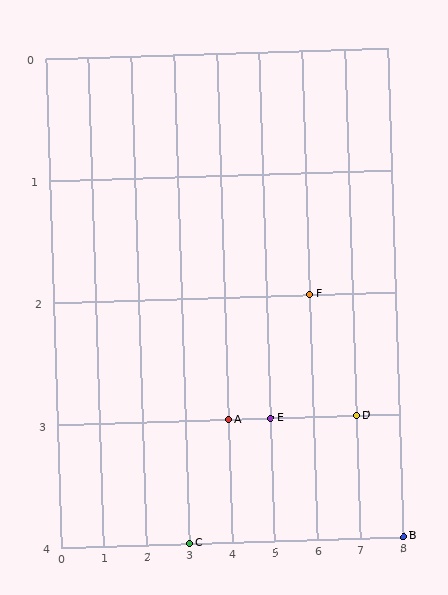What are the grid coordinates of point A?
Point A is at grid coordinates (4, 3).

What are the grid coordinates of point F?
Point F is at grid coordinates (6, 2).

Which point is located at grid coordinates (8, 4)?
Point B is at (8, 4).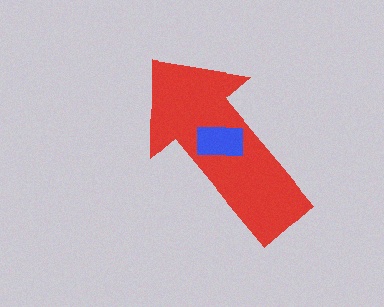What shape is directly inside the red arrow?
The blue rectangle.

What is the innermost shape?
The blue rectangle.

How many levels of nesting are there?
2.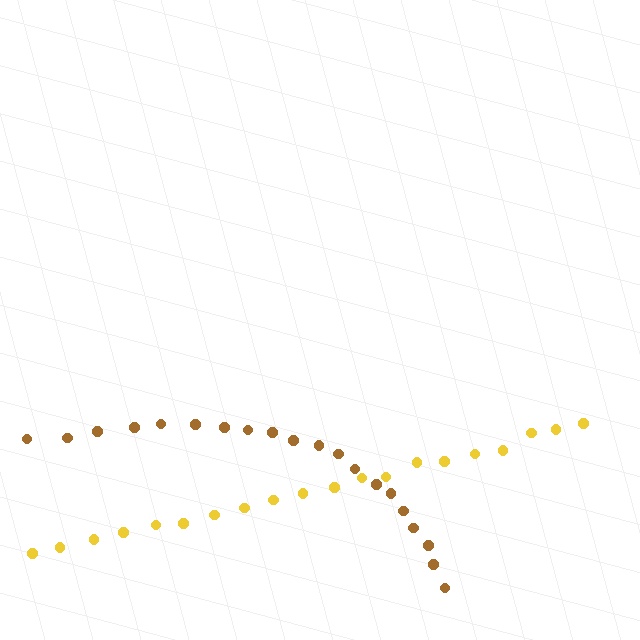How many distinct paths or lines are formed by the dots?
There are 2 distinct paths.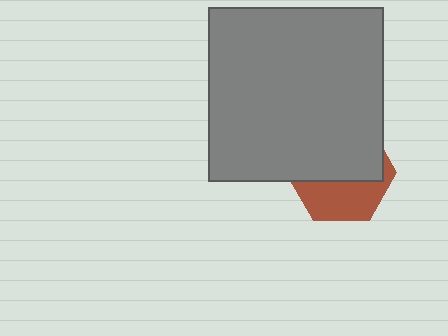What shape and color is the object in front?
The object in front is a gray rectangle.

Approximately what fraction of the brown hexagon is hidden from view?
Roughly 59% of the brown hexagon is hidden behind the gray rectangle.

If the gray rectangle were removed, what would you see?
You would see the complete brown hexagon.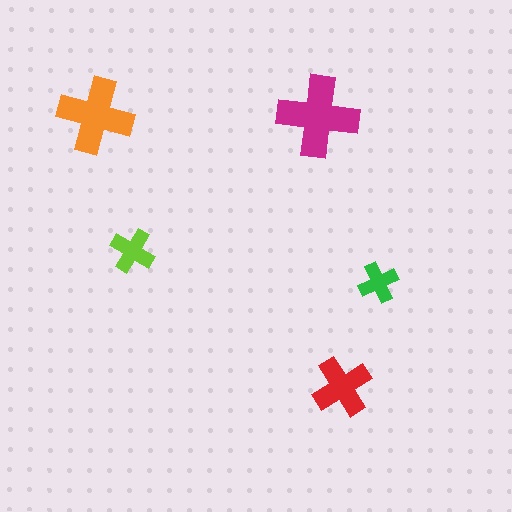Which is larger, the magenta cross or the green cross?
The magenta one.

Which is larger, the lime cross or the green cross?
The lime one.